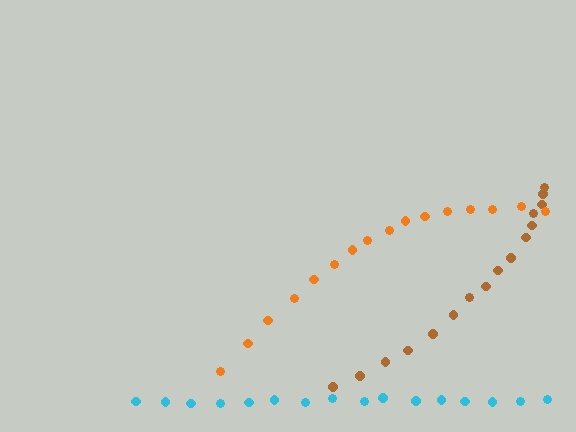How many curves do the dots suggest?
There are 3 distinct paths.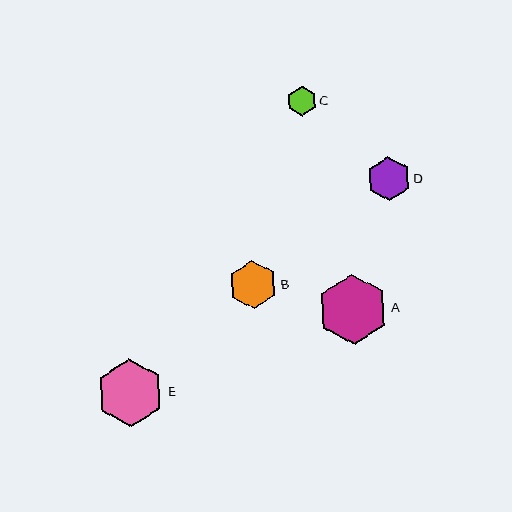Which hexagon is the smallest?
Hexagon C is the smallest with a size of approximately 30 pixels.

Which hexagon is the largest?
Hexagon A is the largest with a size of approximately 70 pixels.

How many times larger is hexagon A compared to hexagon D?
Hexagon A is approximately 1.6 times the size of hexagon D.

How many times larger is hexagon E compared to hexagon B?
Hexagon E is approximately 1.4 times the size of hexagon B.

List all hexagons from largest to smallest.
From largest to smallest: A, E, B, D, C.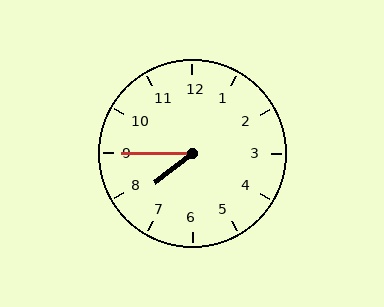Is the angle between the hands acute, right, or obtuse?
It is acute.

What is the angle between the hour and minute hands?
Approximately 38 degrees.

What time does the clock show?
7:45.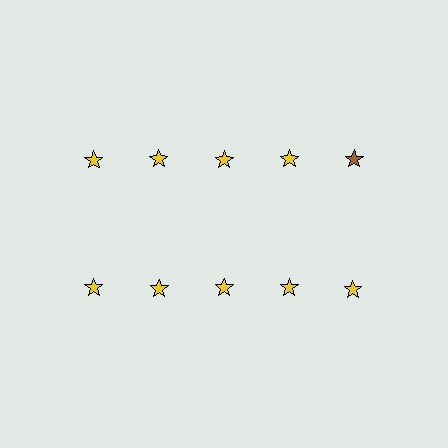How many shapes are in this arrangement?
There are 10 shapes arranged in a grid pattern.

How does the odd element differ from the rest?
It has a different color: brown instead of yellow.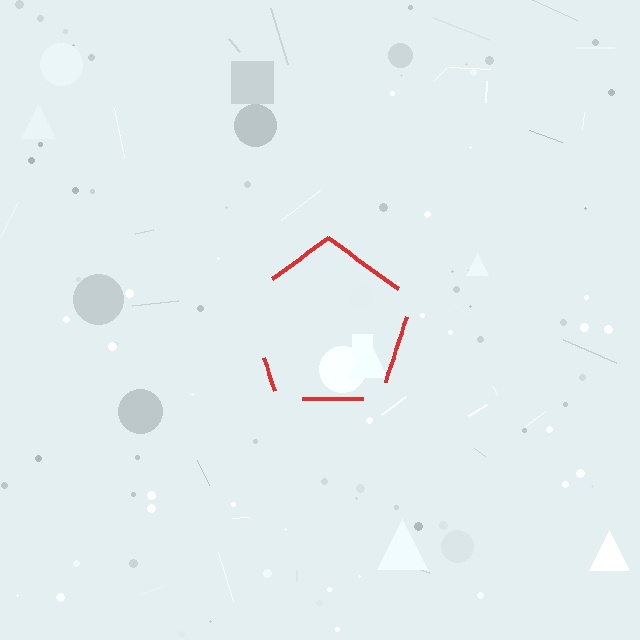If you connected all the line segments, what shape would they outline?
They would outline a pentagon.